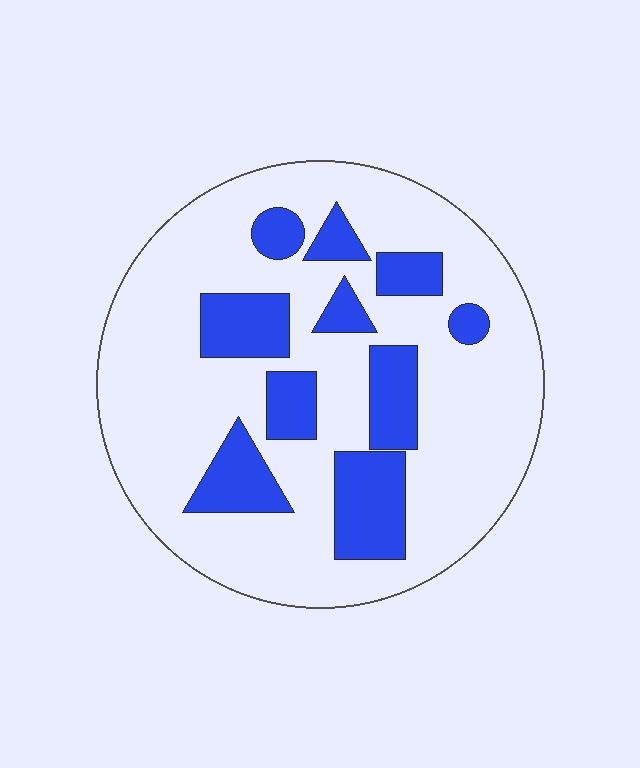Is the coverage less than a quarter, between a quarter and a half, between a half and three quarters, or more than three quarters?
Less than a quarter.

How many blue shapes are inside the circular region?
10.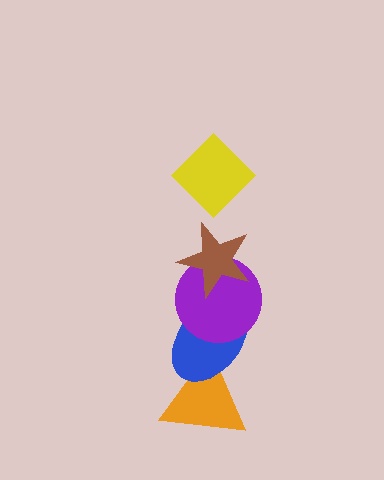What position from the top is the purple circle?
The purple circle is 3rd from the top.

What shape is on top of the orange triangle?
The blue ellipse is on top of the orange triangle.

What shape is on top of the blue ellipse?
The purple circle is on top of the blue ellipse.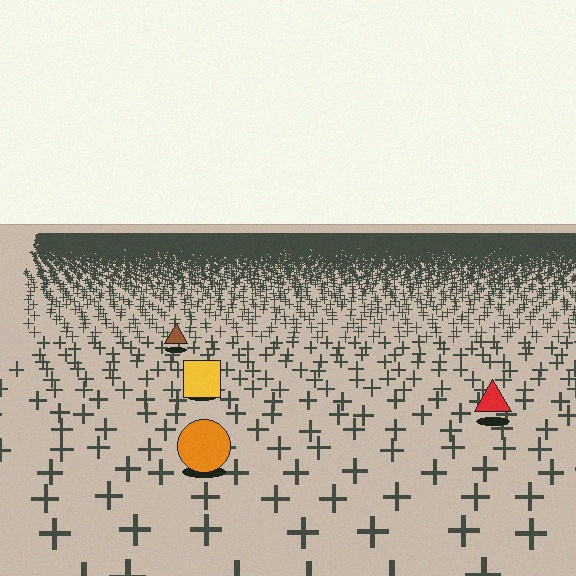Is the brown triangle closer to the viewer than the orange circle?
No. The orange circle is closer — you can tell from the texture gradient: the ground texture is coarser near it.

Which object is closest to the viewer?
The orange circle is closest. The texture marks near it are larger and more spread out.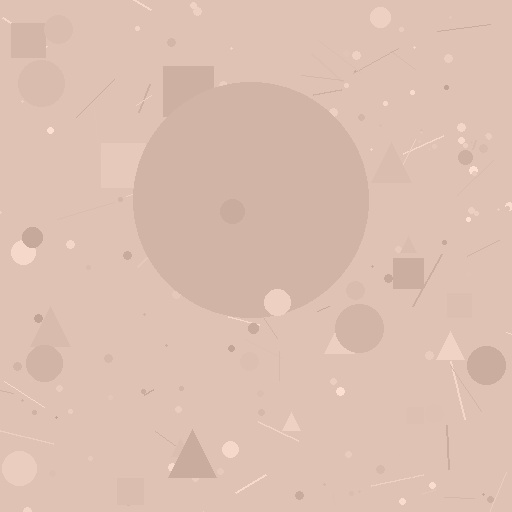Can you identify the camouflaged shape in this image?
The camouflaged shape is a circle.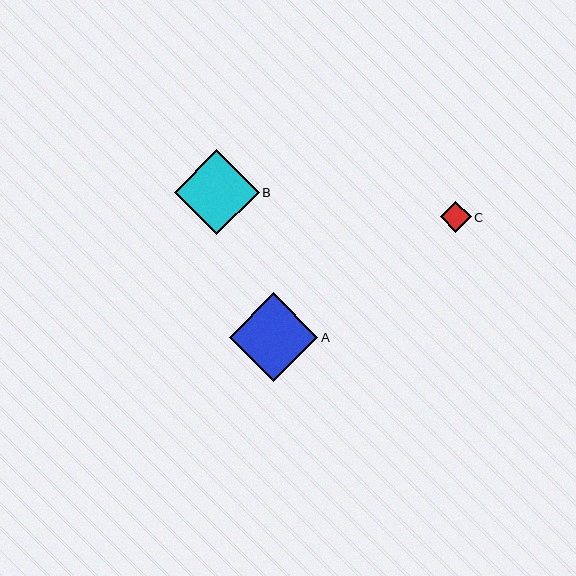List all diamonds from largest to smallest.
From largest to smallest: A, B, C.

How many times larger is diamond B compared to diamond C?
Diamond B is approximately 2.7 times the size of diamond C.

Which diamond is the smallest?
Diamond C is the smallest with a size of approximately 31 pixels.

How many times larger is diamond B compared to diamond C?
Diamond B is approximately 2.7 times the size of diamond C.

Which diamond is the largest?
Diamond A is the largest with a size of approximately 88 pixels.